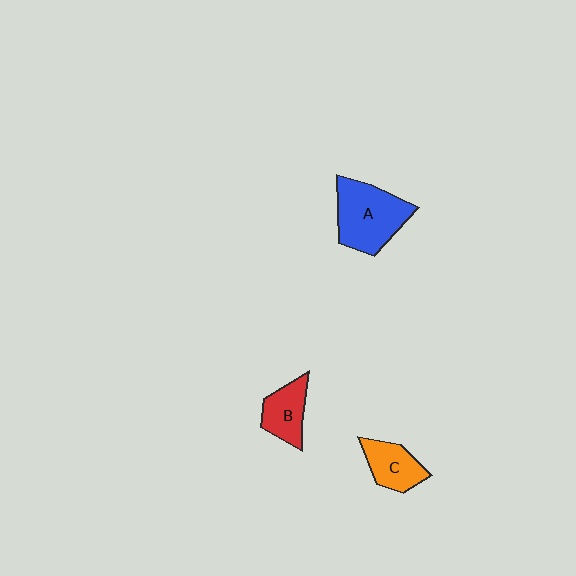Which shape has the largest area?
Shape A (blue).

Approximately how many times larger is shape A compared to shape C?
Approximately 1.8 times.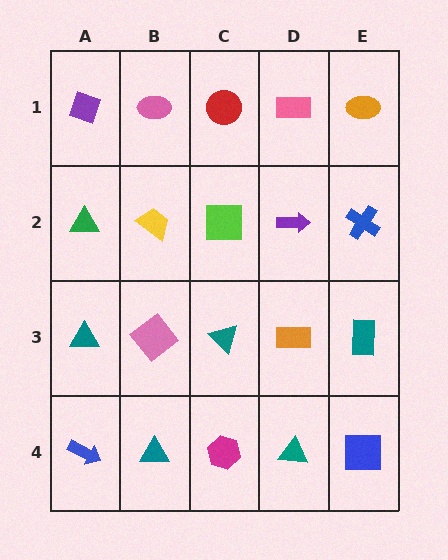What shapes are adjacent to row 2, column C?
A red circle (row 1, column C), a teal triangle (row 3, column C), a yellow trapezoid (row 2, column B), a purple arrow (row 2, column D).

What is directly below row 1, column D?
A purple arrow.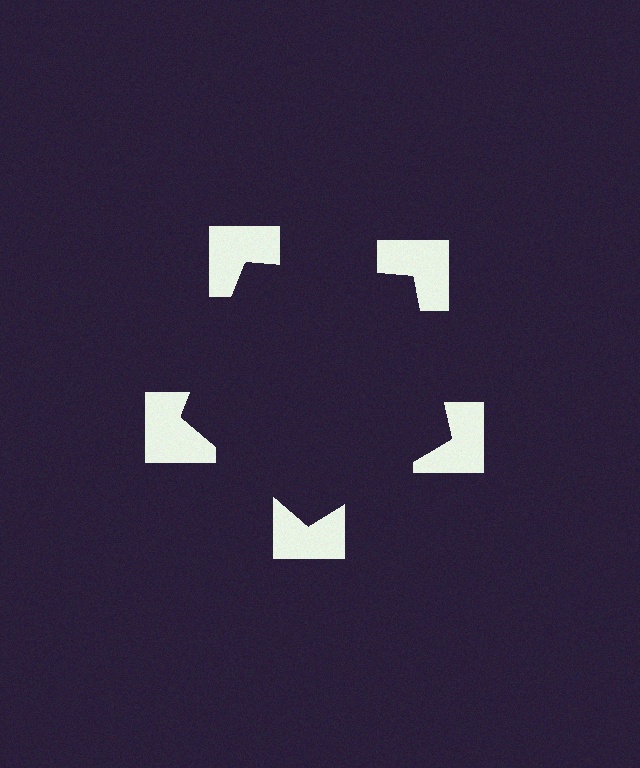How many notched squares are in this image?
There are 5 — one at each vertex of the illusory pentagon.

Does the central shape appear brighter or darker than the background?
It typically appears slightly darker than the background, even though no actual brightness change is drawn.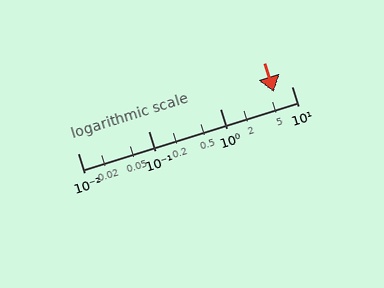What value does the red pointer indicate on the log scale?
The pointer indicates approximately 5.6.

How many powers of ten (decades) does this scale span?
The scale spans 3 decades, from 0.01 to 10.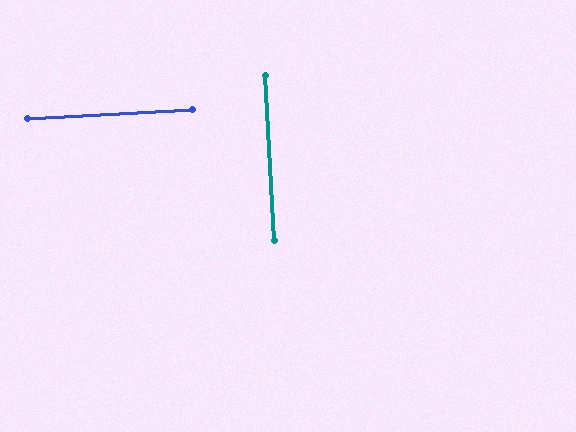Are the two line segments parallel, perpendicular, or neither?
Perpendicular — they meet at approximately 90°.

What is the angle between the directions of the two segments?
Approximately 90 degrees.